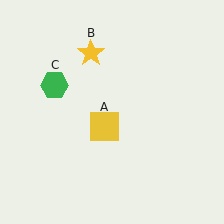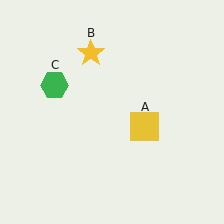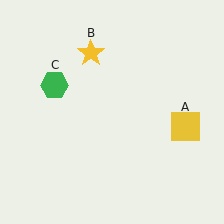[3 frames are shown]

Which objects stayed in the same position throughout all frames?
Yellow star (object B) and green hexagon (object C) remained stationary.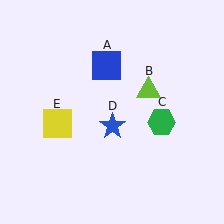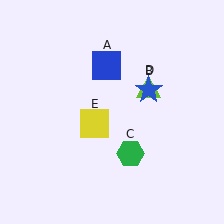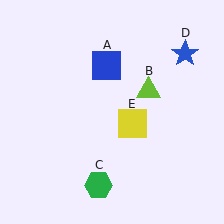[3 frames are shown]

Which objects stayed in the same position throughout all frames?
Blue square (object A) and lime triangle (object B) remained stationary.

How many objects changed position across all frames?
3 objects changed position: green hexagon (object C), blue star (object D), yellow square (object E).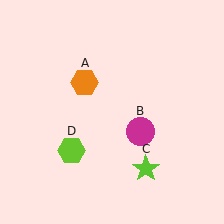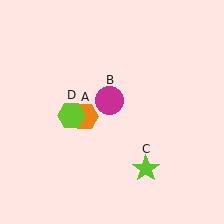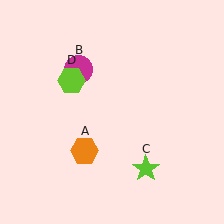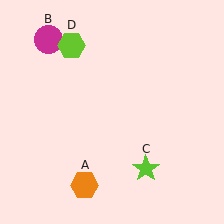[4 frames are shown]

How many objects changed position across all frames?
3 objects changed position: orange hexagon (object A), magenta circle (object B), lime hexagon (object D).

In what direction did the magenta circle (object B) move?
The magenta circle (object B) moved up and to the left.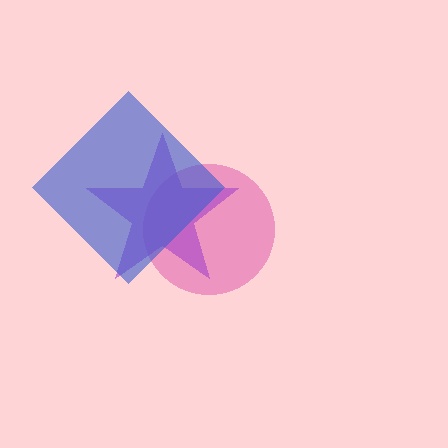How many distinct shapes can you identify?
There are 3 distinct shapes: a pink circle, a purple star, a blue diamond.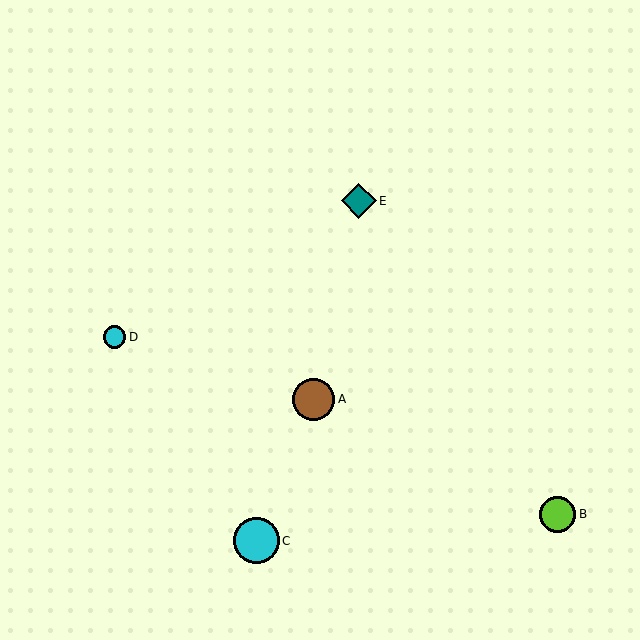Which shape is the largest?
The cyan circle (labeled C) is the largest.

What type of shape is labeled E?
Shape E is a teal diamond.